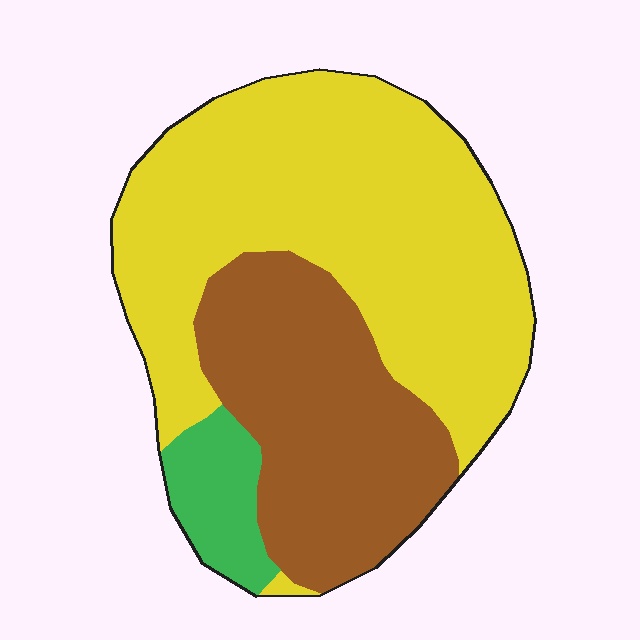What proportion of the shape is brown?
Brown covers about 35% of the shape.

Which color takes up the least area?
Green, at roughly 10%.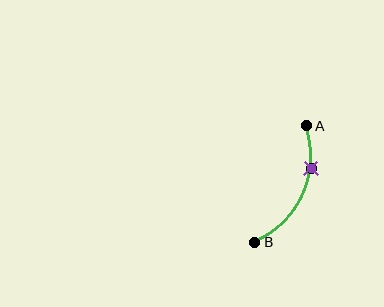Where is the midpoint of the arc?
The arc midpoint is the point on the curve farthest from the straight line joining A and B. It sits to the right of that line.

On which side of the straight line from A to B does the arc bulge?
The arc bulges to the right of the straight line connecting A and B.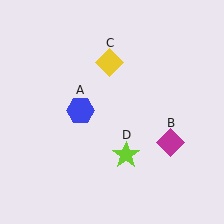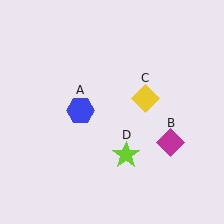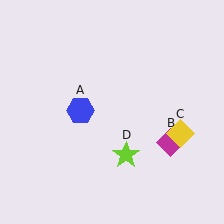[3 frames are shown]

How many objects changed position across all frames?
1 object changed position: yellow diamond (object C).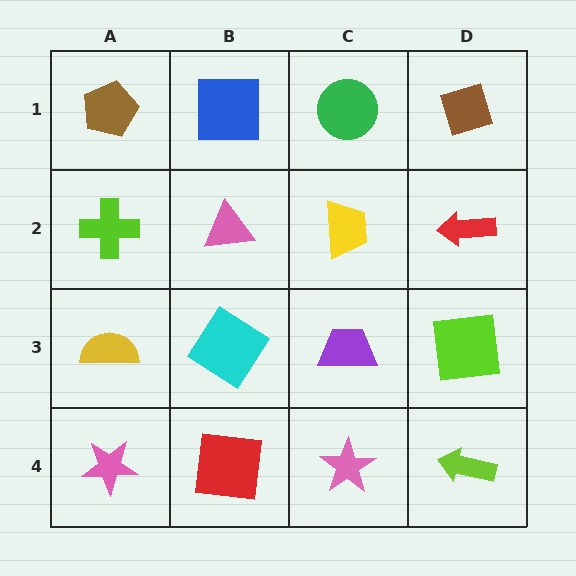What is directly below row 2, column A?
A yellow semicircle.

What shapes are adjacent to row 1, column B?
A pink triangle (row 2, column B), a brown pentagon (row 1, column A), a green circle (row 1, column C).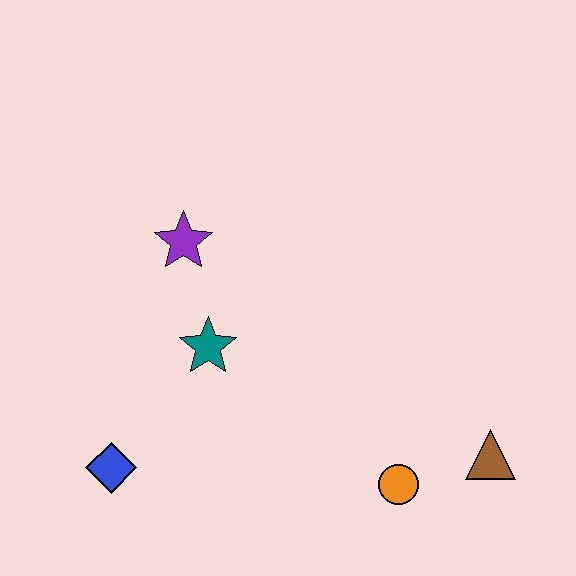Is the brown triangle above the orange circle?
Yes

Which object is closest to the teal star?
The purple star is closest to the teal star.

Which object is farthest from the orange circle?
The purple star is farthest from the orange circle.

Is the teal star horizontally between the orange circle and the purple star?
Yes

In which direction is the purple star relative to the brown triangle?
The purple star is to the left of the brown triangle.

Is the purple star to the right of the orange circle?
No